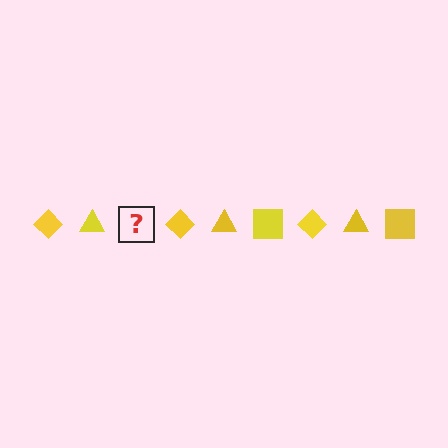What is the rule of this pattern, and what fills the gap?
The rule is that the pattern cycles through diamond, triangle, square shapes in yellow. The gap should be filled with a yellow square.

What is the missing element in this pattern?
The missing element is a yellow square.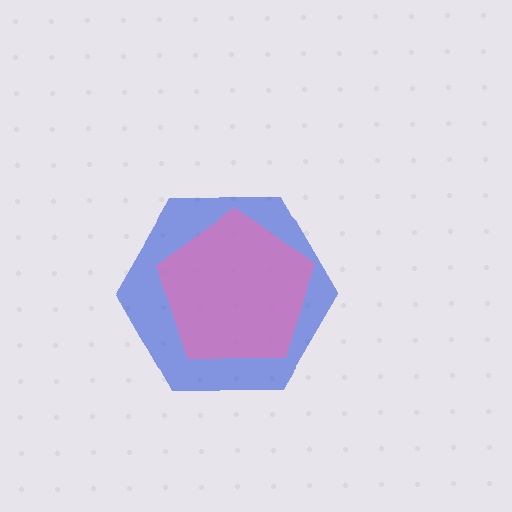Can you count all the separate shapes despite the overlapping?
Yes, there are 2 separate shapes.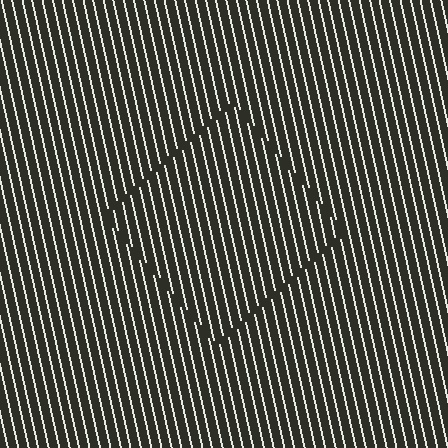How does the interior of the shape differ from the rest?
The interior of the shape contains the same grating, shifted by half a period — the contour is defined by the phase discontinuity where line-ends from the inner and outer gratings abut.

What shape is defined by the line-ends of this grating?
An illusory square. The interior of the shape contains the same grating, shifted by half a period — the contour is defined by the phase discontinuity where line-ends from the inner and outer gratings abut.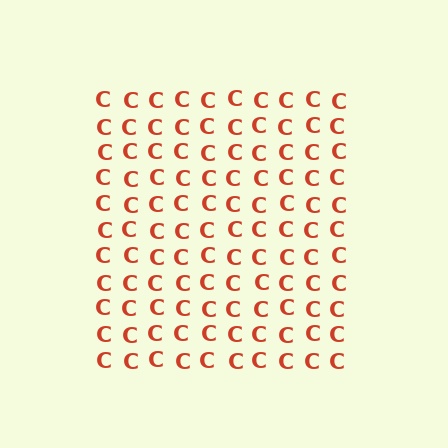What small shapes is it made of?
It is made of small letter C's.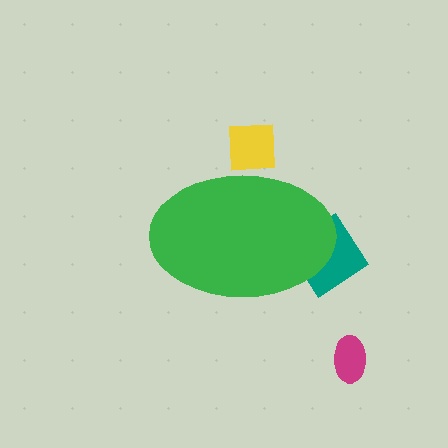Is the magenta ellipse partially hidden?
No, the magenta ellipse is fully visible.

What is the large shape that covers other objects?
A green ellipse.